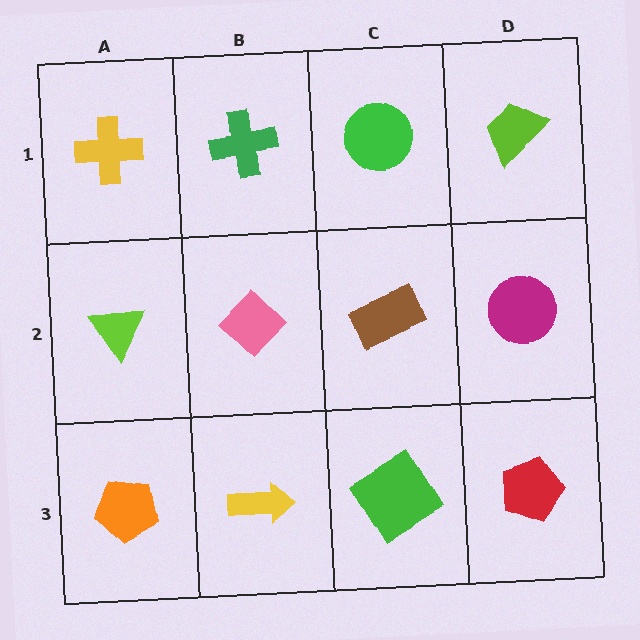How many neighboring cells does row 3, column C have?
3.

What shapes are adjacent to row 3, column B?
A pink diamond (row 2, column B), an orange pentagon (row 3, column A), a green diamond (row 3, column C).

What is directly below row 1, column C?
A brown rectangle.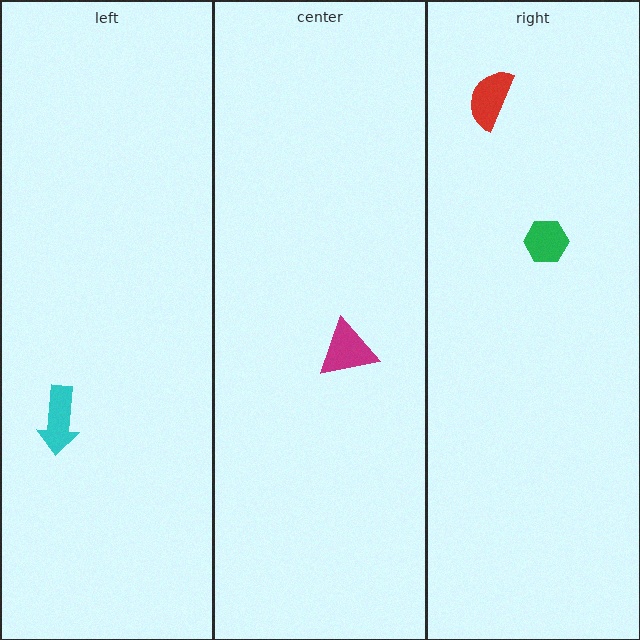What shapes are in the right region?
The red semicircle, the green hexagon.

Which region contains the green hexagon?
The right region.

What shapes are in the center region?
The magenta triangle.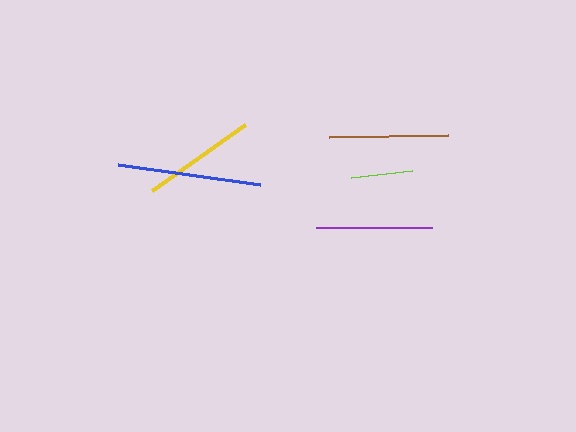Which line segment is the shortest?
The lime line is the shortest at approximately 62 pixels.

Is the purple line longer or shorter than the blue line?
The blue line is longer than the purple line.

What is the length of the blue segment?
The blue segment is approximately 143 pixels long.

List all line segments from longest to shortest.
From longest to shortest: blue, brown, purple, yellow, lime.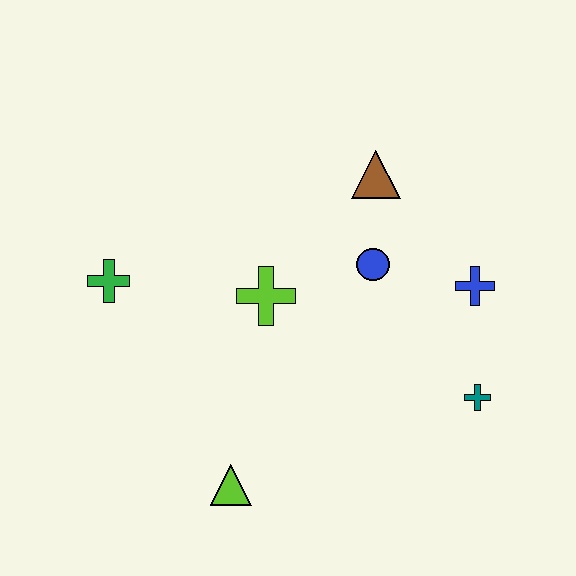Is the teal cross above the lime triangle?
Yes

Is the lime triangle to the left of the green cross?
No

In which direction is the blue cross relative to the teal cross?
The blue cross is above the teal cross.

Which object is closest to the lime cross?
The blue circle is closest to the lime cross.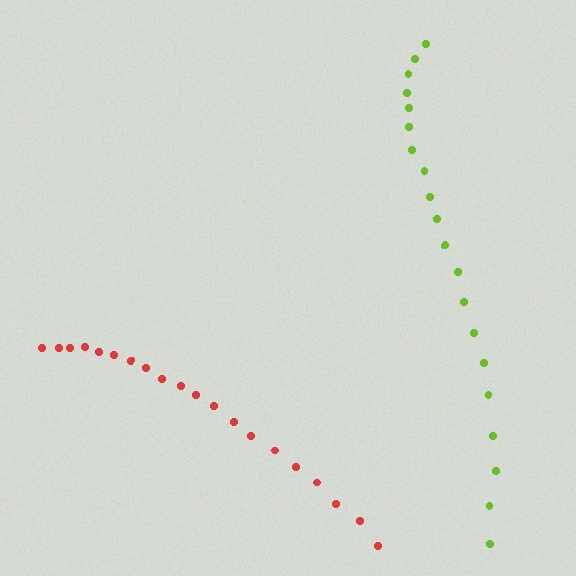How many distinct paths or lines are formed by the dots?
There are 2 distinct paths.